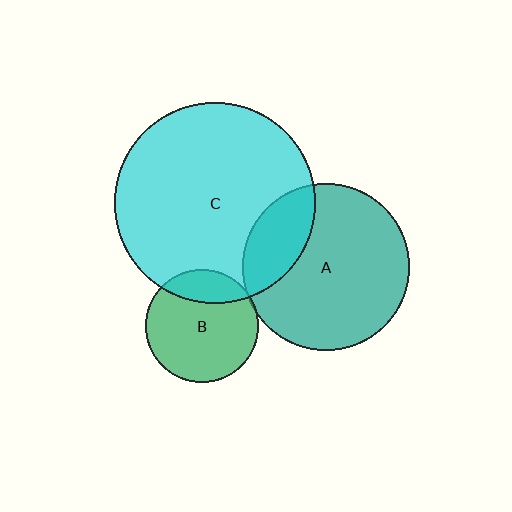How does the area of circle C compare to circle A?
Approximately 1.4 times.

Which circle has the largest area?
Circle C (cyan).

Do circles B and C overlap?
Yes.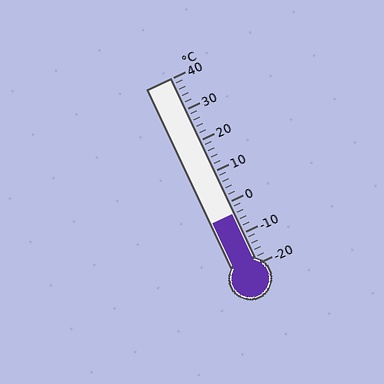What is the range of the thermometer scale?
The thermometer scale ranges from -20°C to 40°C.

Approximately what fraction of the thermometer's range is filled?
The thermometer is filled to approximately 25% of its range.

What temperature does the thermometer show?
The thermometer shows approximately -4°C.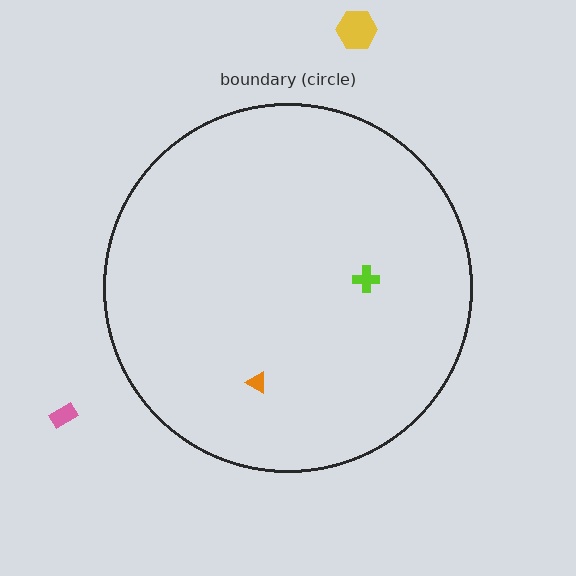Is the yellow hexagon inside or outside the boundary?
Outside.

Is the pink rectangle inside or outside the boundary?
Outside.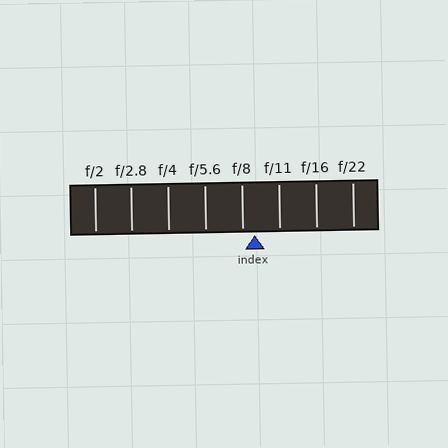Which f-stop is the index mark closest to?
The index mark is closest to f/8.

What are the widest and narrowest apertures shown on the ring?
The widest aperture shown is f/2 and the narrowest is f/22.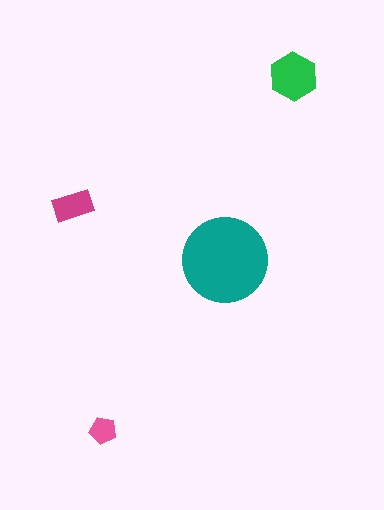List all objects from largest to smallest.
The teal circle, the green hexagon, the magenta rectangle, the pink pentagon.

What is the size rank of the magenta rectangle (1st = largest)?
3rd.